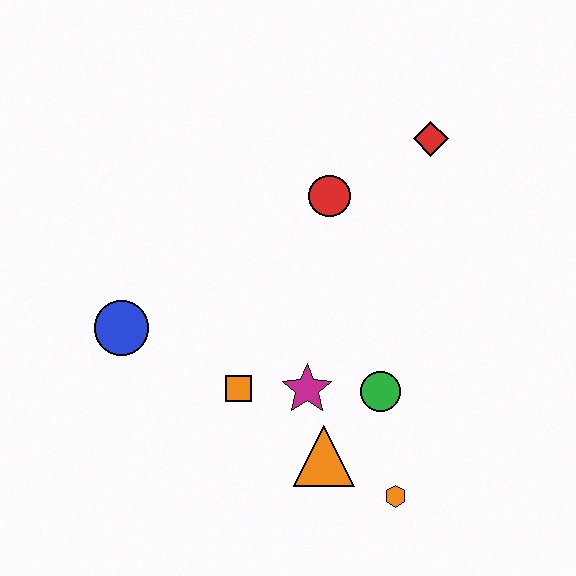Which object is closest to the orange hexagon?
The orange triangle is closest to the orange hexagon.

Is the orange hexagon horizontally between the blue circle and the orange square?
No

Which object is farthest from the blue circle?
The red diamond is farthest from the blue circle.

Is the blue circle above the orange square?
Yes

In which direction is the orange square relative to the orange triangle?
The orange square is to the left of the orange triangle.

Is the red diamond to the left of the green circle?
No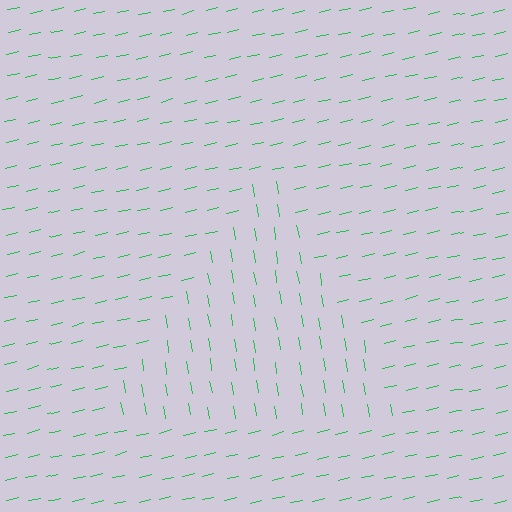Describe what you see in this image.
The image is filled with small green line segments. A triangle region in the image has lines oriented differently from the surrounding lines, creating a visible texture boundary.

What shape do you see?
I see a triangle.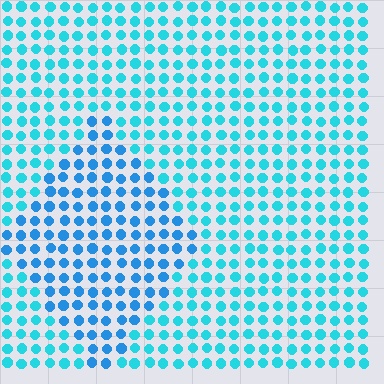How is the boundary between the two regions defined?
The boundary is defined purely by a slight shift in hue (about 23 degrees). Spacing, size, and orientation are identical on both sides.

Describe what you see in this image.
The image is filled with small cyan elements in a uniform arrangement. A diamond-shaped region is visible where the elements are tinted to a slightly different hue, forming a subtle color boundary.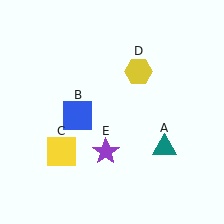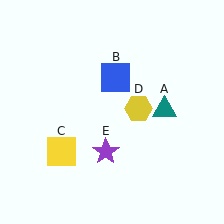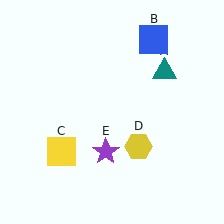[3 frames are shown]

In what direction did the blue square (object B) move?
The blue square (object B) moved up and to the right.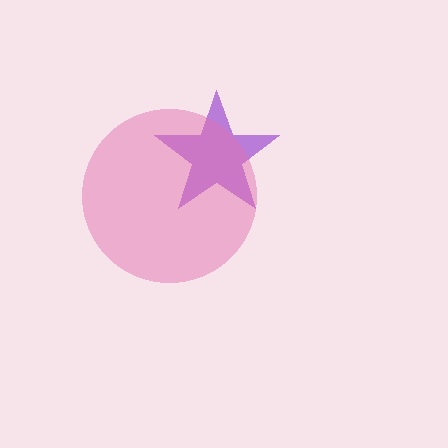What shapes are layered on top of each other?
The layered shapes are: a purple star, a pink circle.